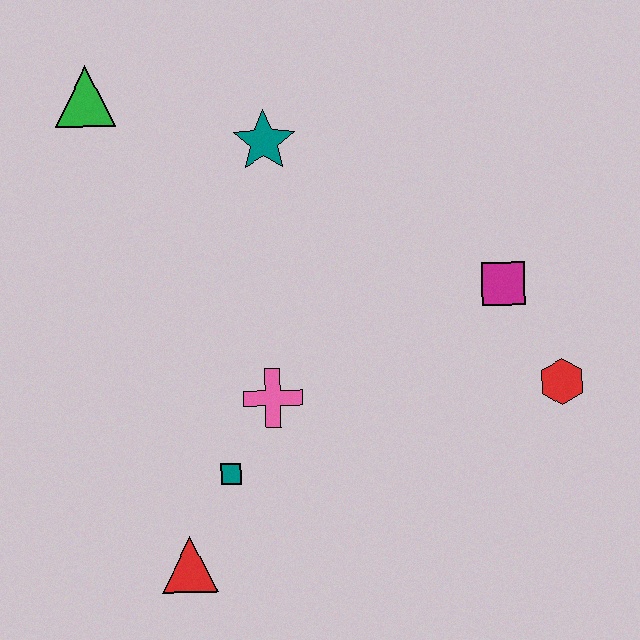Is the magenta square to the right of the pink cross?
Yes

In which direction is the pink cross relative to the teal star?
The pink cross is below the teal star.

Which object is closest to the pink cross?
The teal square is closest to the pink cross.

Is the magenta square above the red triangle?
Yes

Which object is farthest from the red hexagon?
The green triangle is farthest from the red hexagon.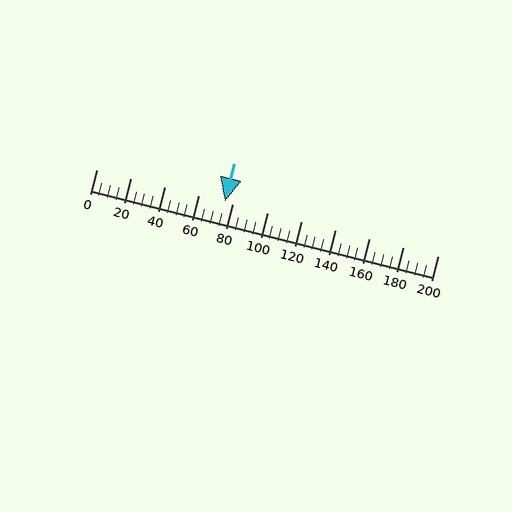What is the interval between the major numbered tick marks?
The major tick marks are spaced 20 units apart.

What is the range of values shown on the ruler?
The ruler shows values from 0 to 200.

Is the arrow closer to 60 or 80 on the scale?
The arrow is closer to 80.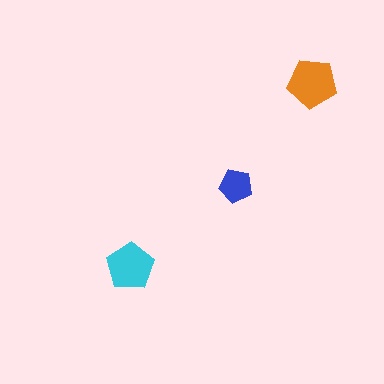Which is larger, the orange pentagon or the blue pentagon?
The orange one.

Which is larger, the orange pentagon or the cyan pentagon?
The orange one.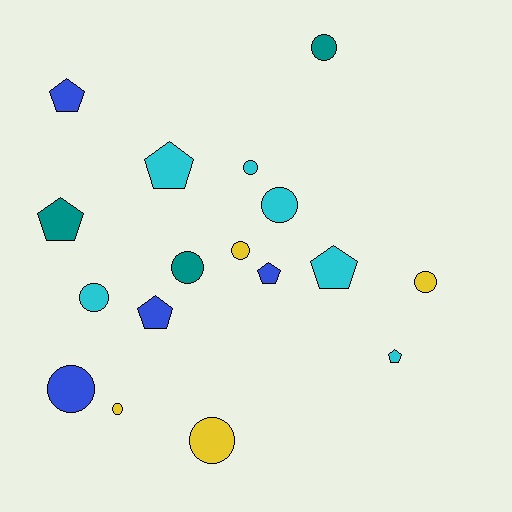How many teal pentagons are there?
There is 1 teal pentagon.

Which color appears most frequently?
Cyan, with 6 objects.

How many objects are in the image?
There are 17 objects.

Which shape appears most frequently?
Circle, with 10 objects.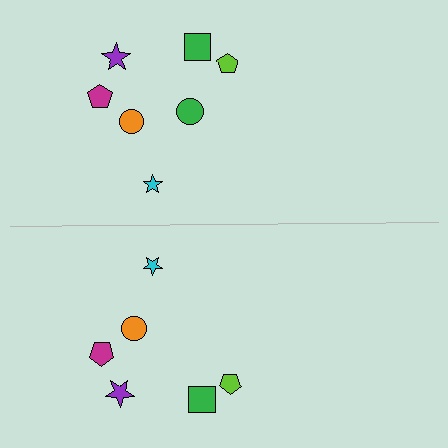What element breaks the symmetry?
A green circle is missing from the bottom side.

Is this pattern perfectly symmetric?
No, the pattern is not perfectly symmetric. A green circle is missing from the bottom side.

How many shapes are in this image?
There are 13 shapes in this image.